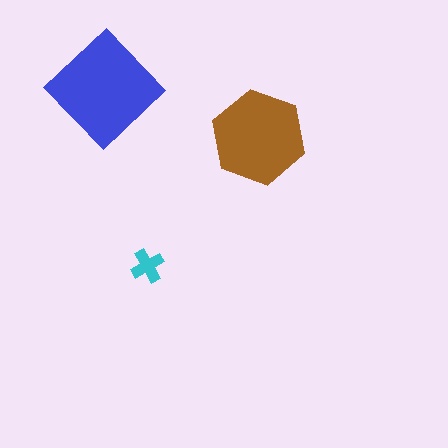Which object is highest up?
The blue diamond is topmost.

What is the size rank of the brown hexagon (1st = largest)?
2nd.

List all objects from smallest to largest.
The cyan cross, the brown hexagon, the blue diamond.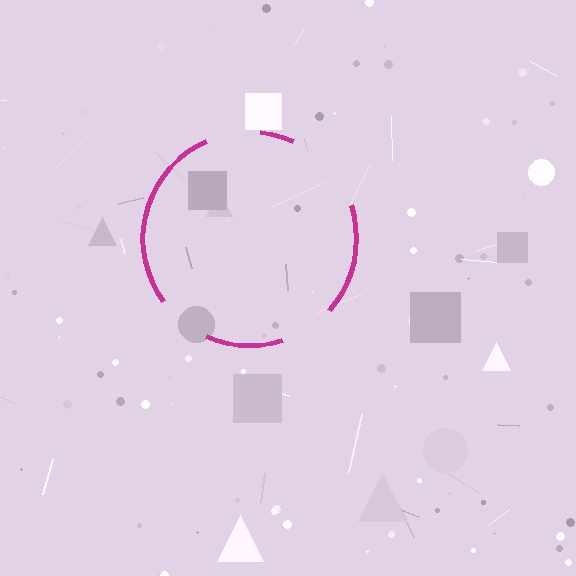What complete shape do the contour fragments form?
The contour fragments form a circle.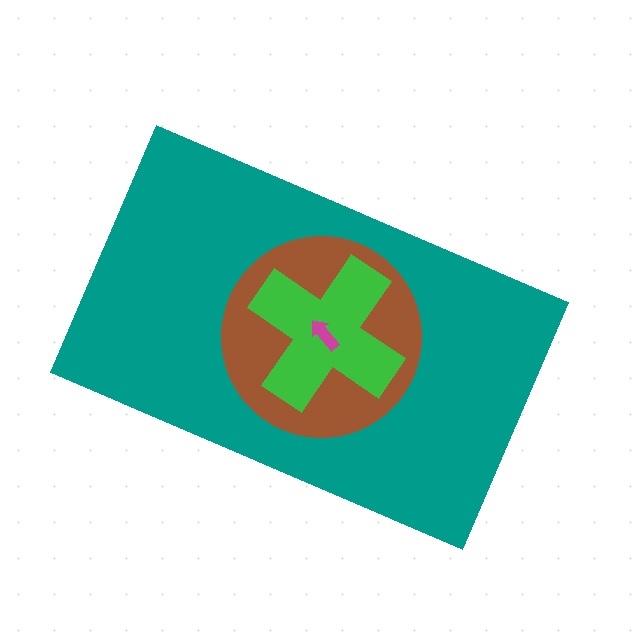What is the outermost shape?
The teal rectangle.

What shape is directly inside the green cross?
The magenta arrow.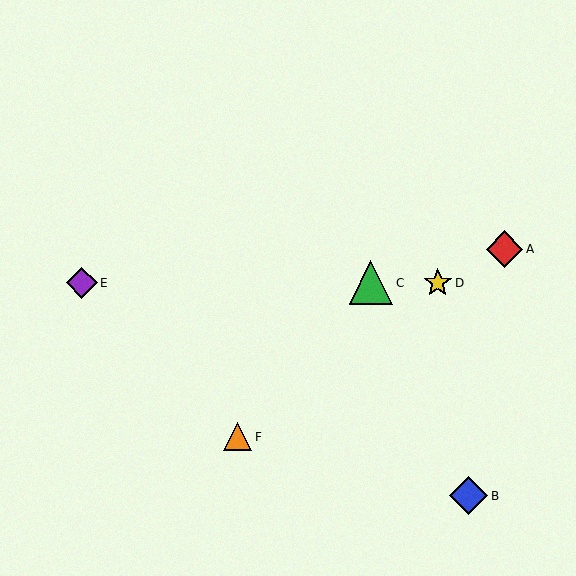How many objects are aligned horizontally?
3 objects (C, D, E) are aligned horizontally.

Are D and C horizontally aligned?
Yes, both are at y≈282.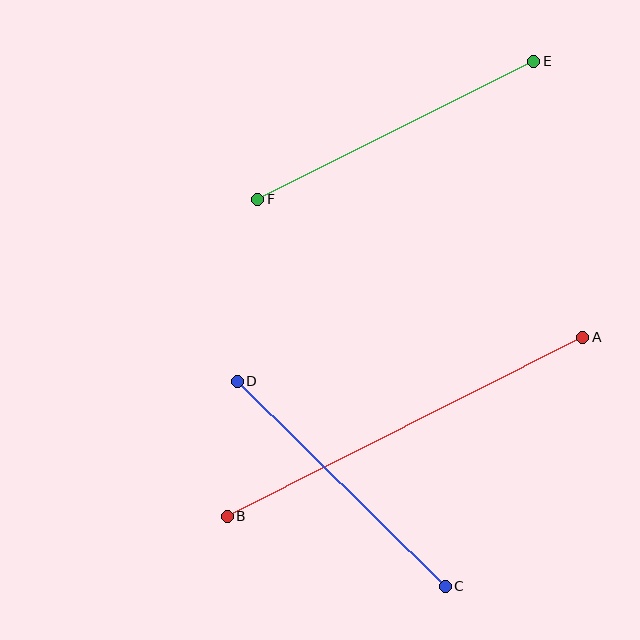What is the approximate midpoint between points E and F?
The midpoint is at approximately (396, 130) pixels.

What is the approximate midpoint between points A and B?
The midpoint is at approximately (405, 427) pixels.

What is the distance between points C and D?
The distance is approximately 292 pixels.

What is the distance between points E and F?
The distance is approximately 309 pixels.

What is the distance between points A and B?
The distance is approximately 398 pixels.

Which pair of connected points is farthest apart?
Points A and B are farthest apart.